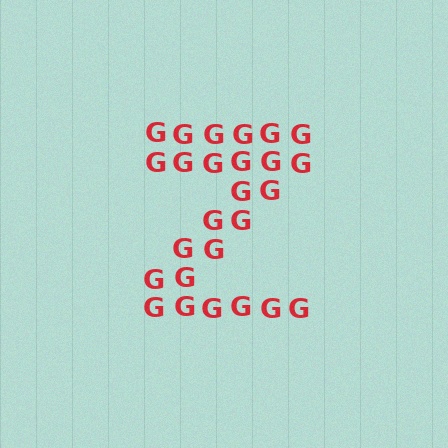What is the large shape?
The large shape is the letter Z.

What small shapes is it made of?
It is made of small letter G's.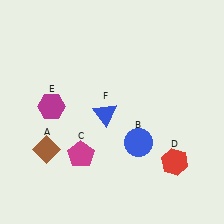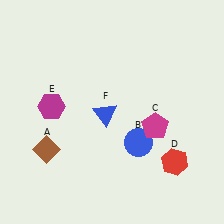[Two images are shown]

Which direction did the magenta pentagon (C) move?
The magenta pentagon (C) moved right.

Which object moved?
The magenta pentagon (C) moved right.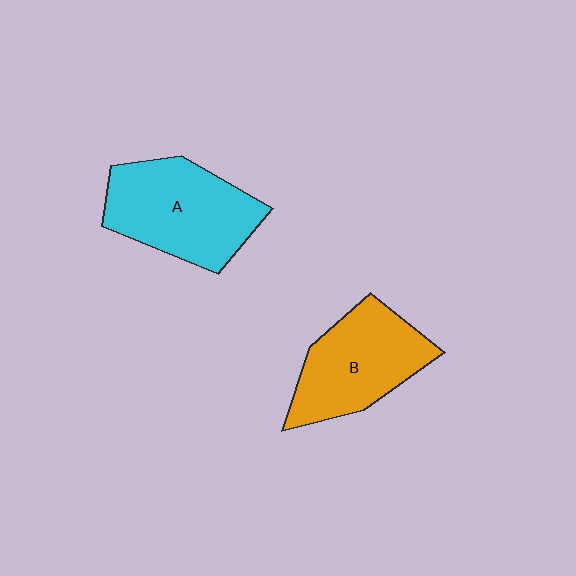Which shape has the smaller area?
Shape B (orange).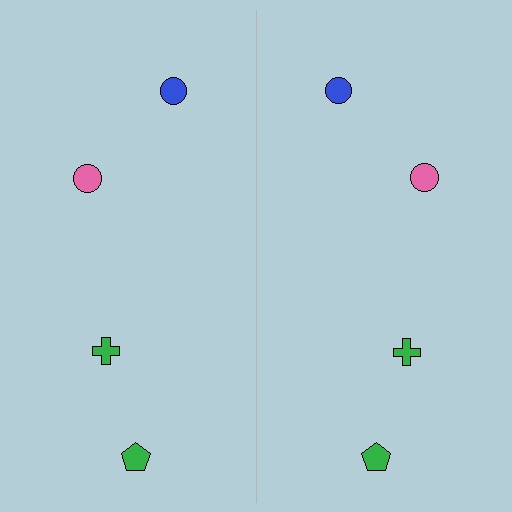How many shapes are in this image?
There are 8 shapes in this image.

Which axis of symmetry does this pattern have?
The pattern has a vertical axis of symmetry running through the center of the image.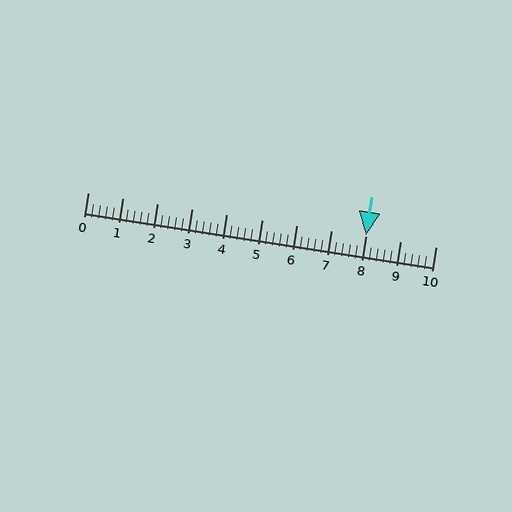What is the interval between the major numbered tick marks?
The major tick marks are spaced 1 units apart.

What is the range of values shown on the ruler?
The ruler shows values from 0 to 10.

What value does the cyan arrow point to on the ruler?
The cyan arrow points to approximately 8.0.